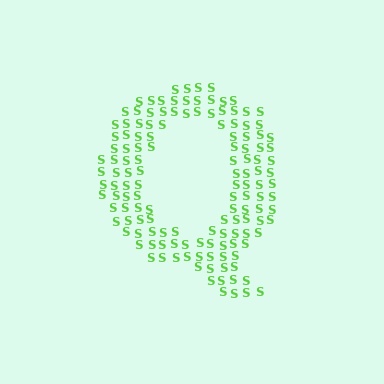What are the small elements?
The small elements are letter S's.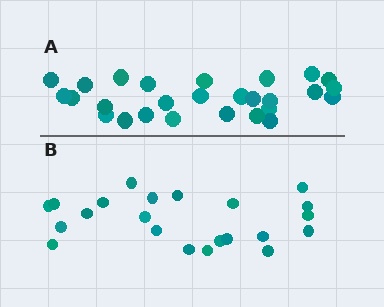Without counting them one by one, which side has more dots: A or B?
Region A (the top region) has more dots.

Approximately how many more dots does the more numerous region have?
Region A has about 5 more dots than region B.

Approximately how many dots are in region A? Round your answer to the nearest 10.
About 30 dots. (The exact count is 27, which rounds to 30.)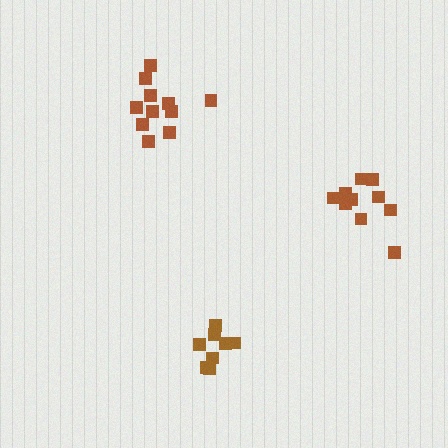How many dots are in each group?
Group 1: 8 dots, Group 2: 11 dots, Group 3: 11 dots (30 total).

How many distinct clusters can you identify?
There are 3 distinct clusters.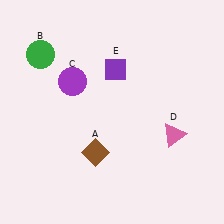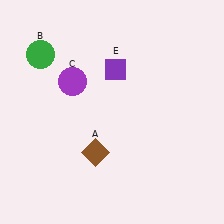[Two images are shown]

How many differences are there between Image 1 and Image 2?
There is 1 difference between the two images.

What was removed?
The pink triangle (D) was removed in Image 2.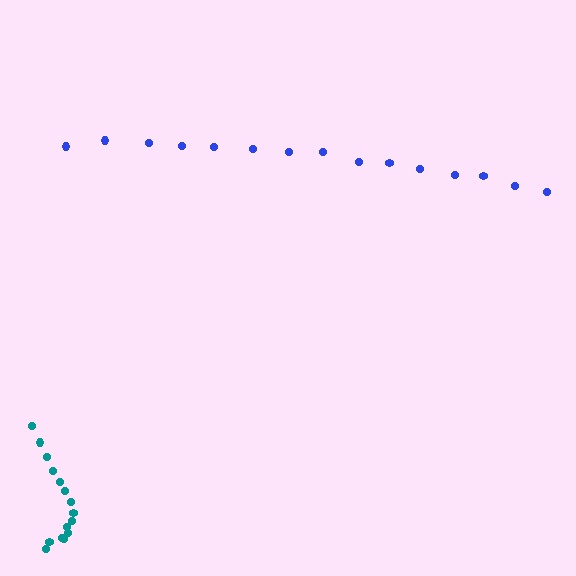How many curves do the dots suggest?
There are 2 distinct paths.